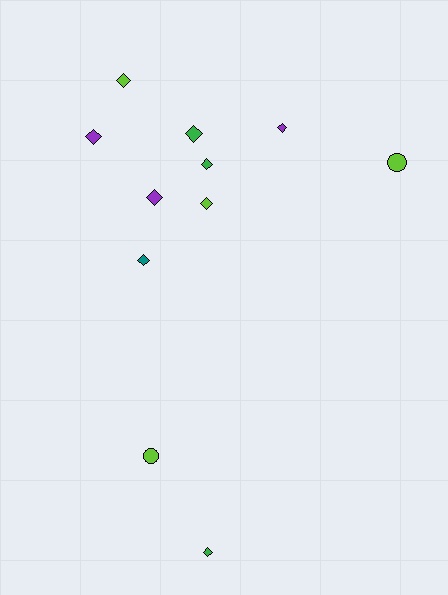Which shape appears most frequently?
Diamond, with 9 objects.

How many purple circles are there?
There are no purple circles.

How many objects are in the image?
There are 11 objects.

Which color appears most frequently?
Lime, with 4 objects.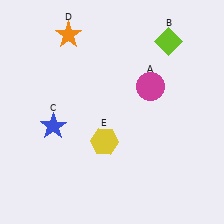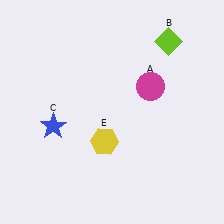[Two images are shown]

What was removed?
The orange star (D) was removed in Image 2.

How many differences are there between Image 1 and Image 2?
There is 1 difference between the two images.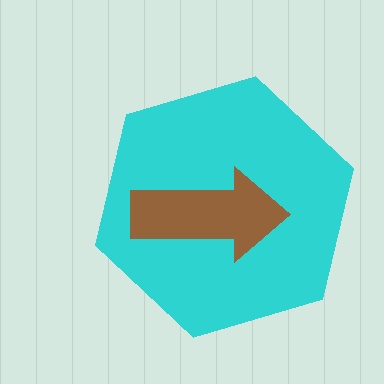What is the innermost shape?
The brown arrow.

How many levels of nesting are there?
2.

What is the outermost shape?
The cyan hexagon.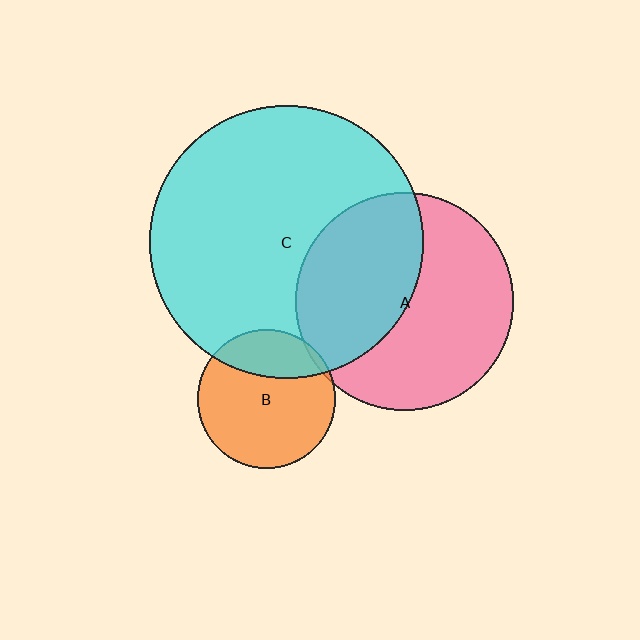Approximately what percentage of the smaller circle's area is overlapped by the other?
Approximately 25%.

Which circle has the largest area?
Circle C (cyan).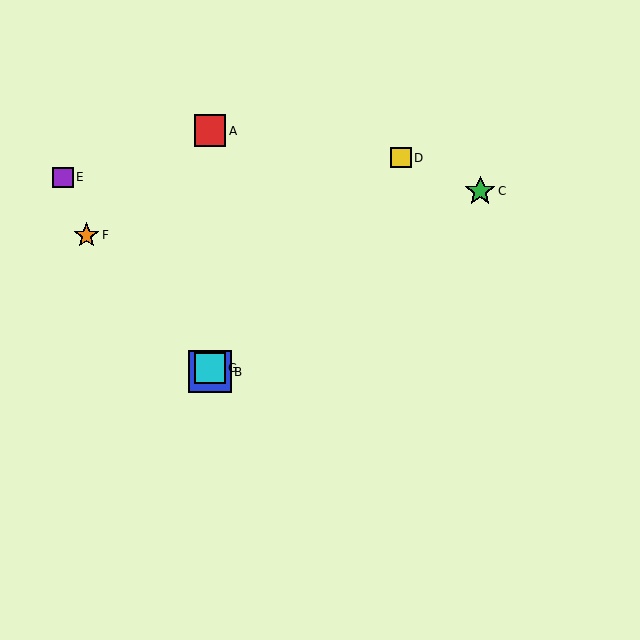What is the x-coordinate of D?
Object D is at x≈401.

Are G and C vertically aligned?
No, G is at x≈210 and C is at x≈480.